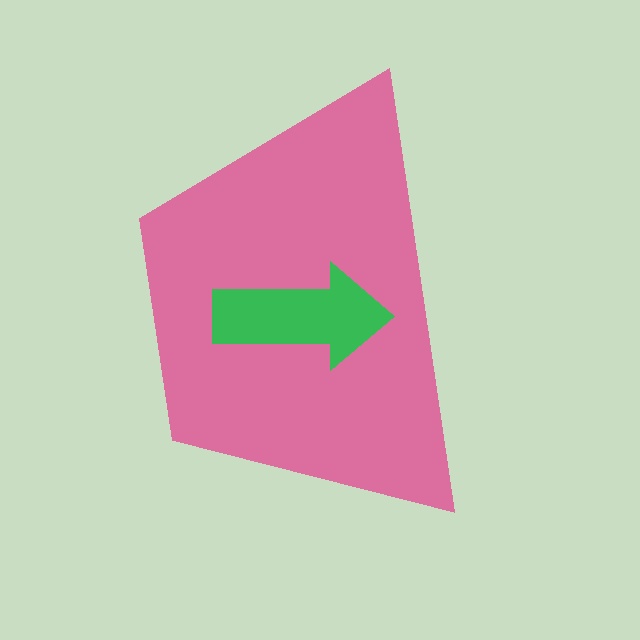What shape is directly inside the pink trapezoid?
The green arrow.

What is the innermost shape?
The green arrow.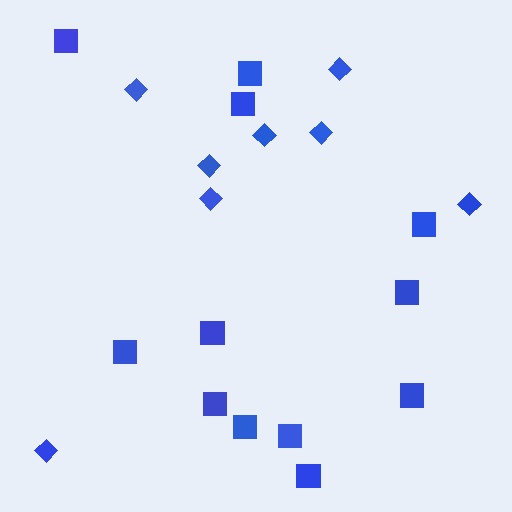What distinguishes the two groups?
There are 2 groups: one group of squares (12) and one group of diamonds (8).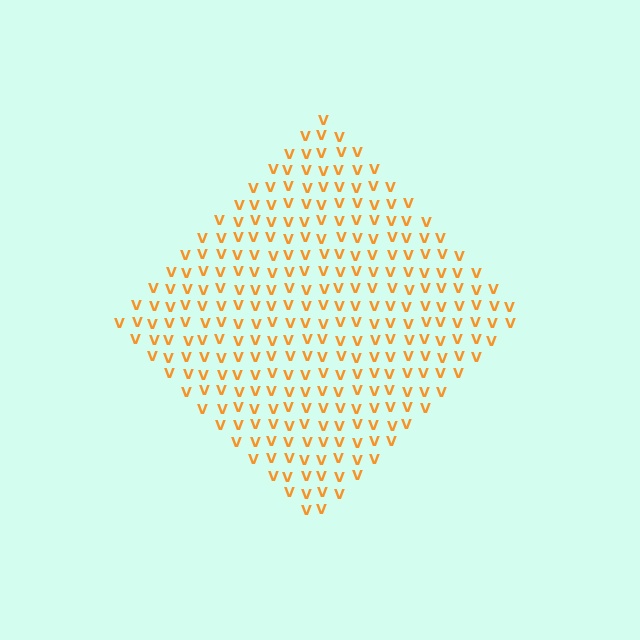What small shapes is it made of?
It is made of small letter V's.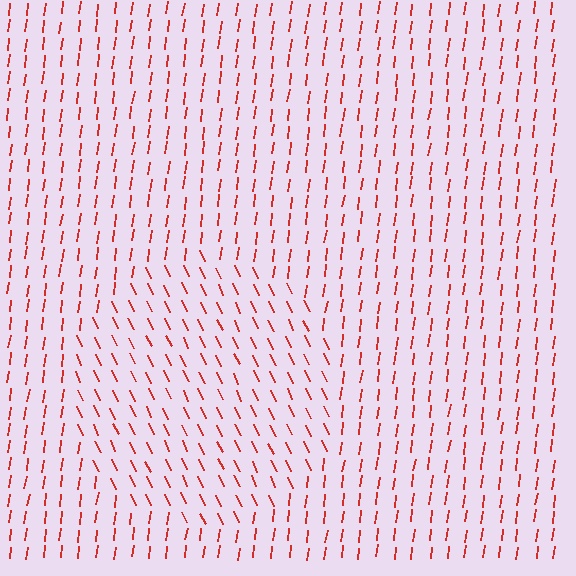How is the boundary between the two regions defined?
The boundary is defined purely by a change in line orientation (approximately 32 degrees difference). All lines are the same color and thickness.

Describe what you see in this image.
The image is filled with small red line segments. A circle region in the image has lines oriented differently from the surrounding lines, creating a visible texture boundary.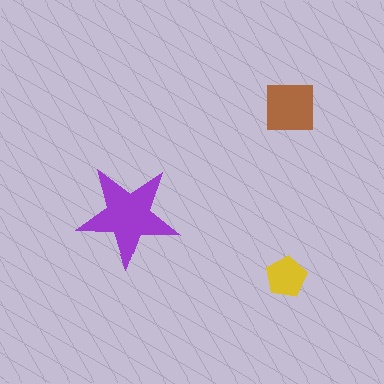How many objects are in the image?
There are 3 objects in the image.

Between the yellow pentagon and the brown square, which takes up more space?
The brown square.